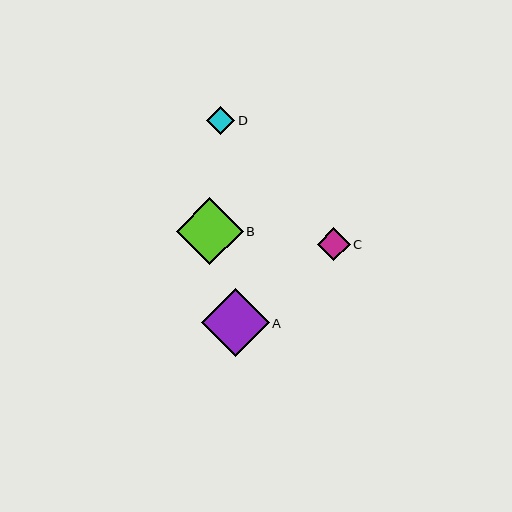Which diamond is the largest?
Diamond A is the largest with a size of approximately 68 pixels.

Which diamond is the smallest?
Diamond D is the smallest with a size of approximately 29 pixels.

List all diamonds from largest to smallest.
From largest to smallest: A, B, C, D.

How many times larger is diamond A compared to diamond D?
Diamond A is approximately 2.4 times the size of diamond D.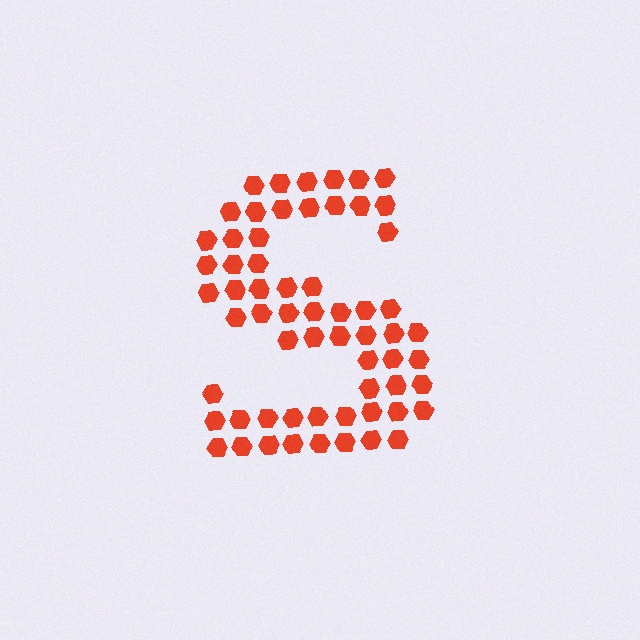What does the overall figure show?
The overall figure shows the letter S.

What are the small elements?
The small elements are hexagons.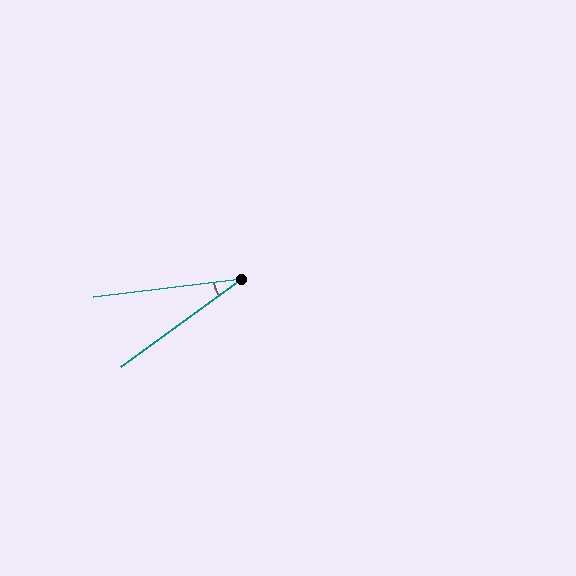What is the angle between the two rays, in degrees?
Approximately 29 degrees.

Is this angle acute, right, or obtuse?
It is acute.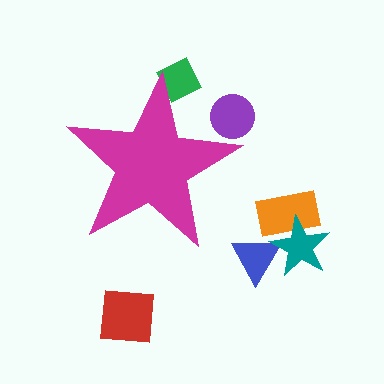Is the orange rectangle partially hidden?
No, the orange rectangle is fully visible.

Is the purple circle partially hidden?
Yes, the purple circle is partially hidden behind the magenta star.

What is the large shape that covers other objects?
A magenta star.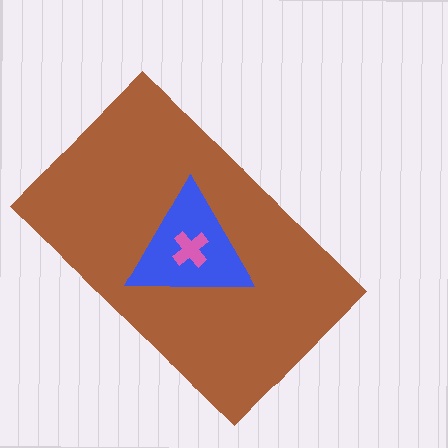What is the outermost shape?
The brown rectangle.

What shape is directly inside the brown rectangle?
The blue triangle.